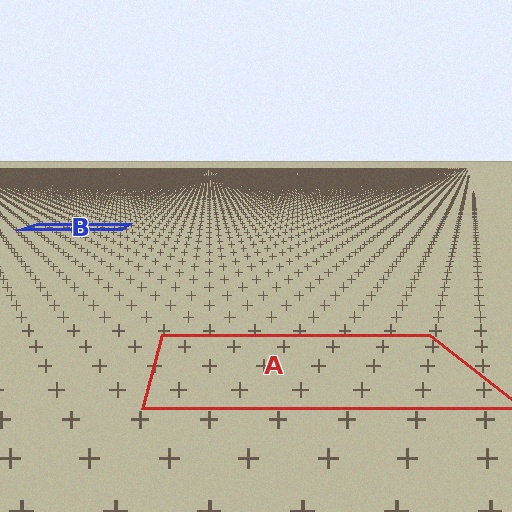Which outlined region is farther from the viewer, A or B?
Region B is farther from the viewer — the texture elements inside it appear smaller and more densely packed.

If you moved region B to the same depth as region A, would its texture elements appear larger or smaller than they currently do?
They would appear larger. At a closer depth, the same texture elements are projected at a bigger on-screen size.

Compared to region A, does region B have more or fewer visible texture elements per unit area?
Region B has more texture elements per unit area — they are packed more densely because it is farther away.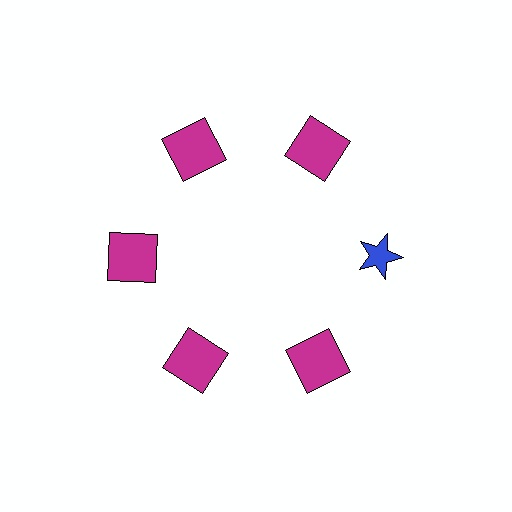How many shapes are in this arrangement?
There are 6 shapes arranged in a ring pattern.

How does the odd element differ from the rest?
It differs in both color (blue instead of magenta) and shape (star instead of square).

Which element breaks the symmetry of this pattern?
The blue star at roughly the 3 o'clock position breaks the symmetry. All other shapes are magenta squares.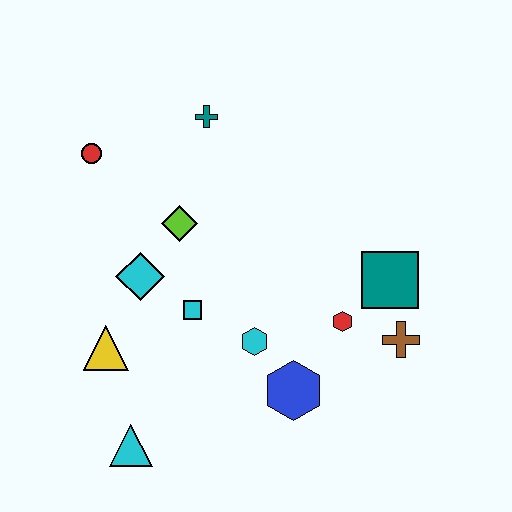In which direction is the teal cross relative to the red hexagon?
The teal cross is above the red hexagon.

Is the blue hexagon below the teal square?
Yes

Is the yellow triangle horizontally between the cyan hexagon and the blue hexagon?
No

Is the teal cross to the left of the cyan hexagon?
Yes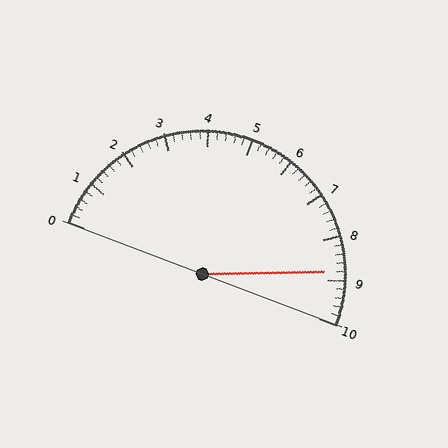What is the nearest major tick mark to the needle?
The nearest major tick mark is 9.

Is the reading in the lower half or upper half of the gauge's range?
The reading is in the upper half of the range (0 to 10).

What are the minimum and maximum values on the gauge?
The gauge ranges from 0 to 10.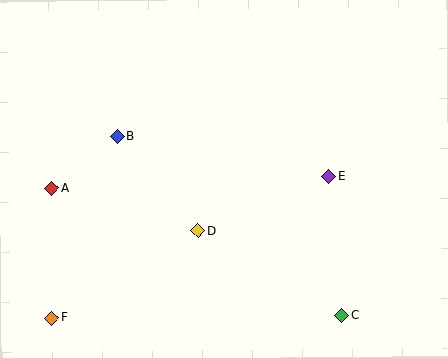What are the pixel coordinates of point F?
Point F is at (52, 318).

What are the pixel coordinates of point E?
Point E is at (329, 176).